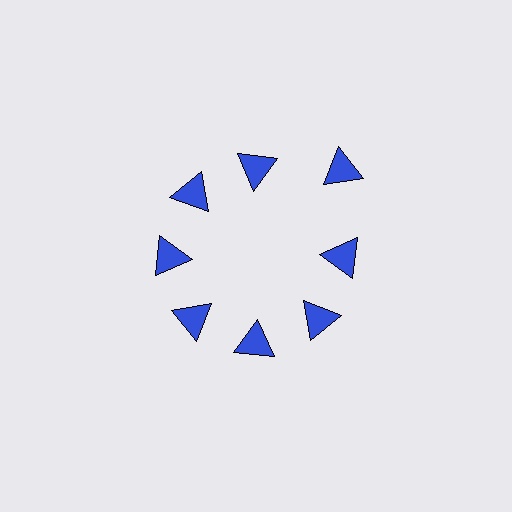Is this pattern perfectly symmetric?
No. The 8 blue triangles are arranged in a ring, but one element near the 2 o'clock position is pushed outward from the center, breaking the 8-fold rotational symmetry.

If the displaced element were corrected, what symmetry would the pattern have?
It would have 8-fold rotational symmetry — the pattern would map onto itself every 45 degrees.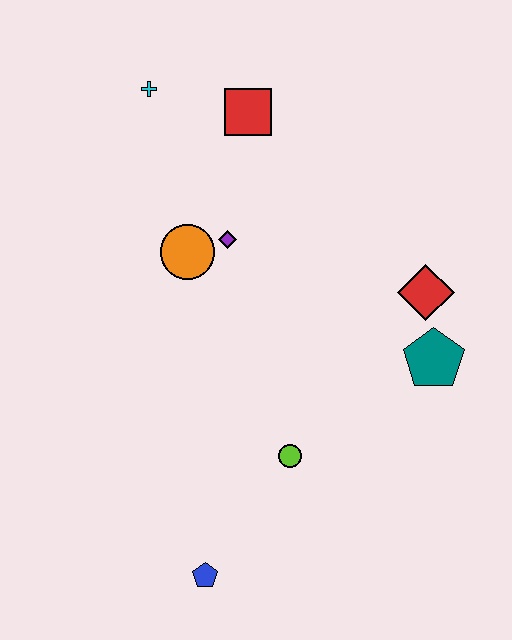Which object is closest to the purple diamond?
The orange circle is closest to the purple diamond.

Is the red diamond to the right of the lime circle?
Yes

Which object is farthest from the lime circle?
The cyan cross is farthest from the lime circle.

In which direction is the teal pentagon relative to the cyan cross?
The teal pentagon is to the right of the cyan cross.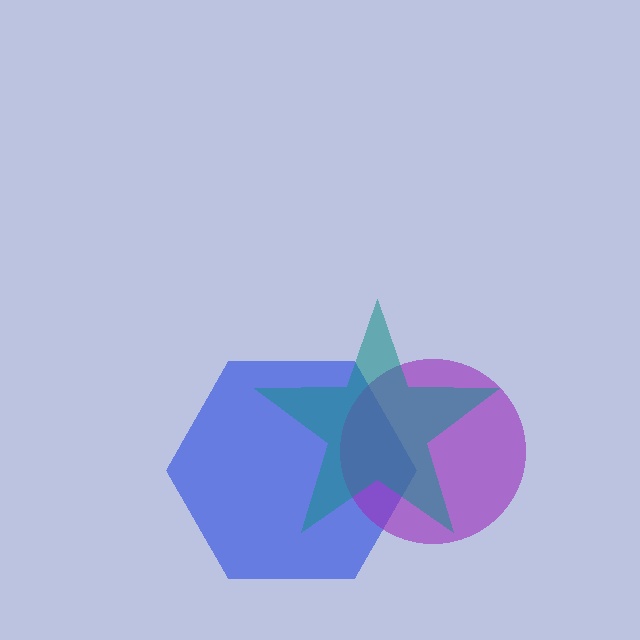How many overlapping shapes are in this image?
There are 3 overlapping shapes in the image.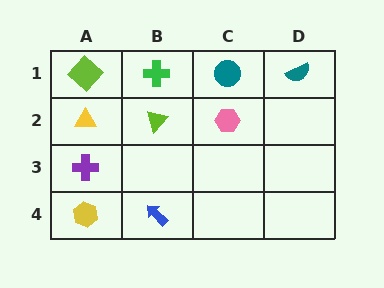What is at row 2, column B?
A lime triangle.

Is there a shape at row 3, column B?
No, that cell is empty.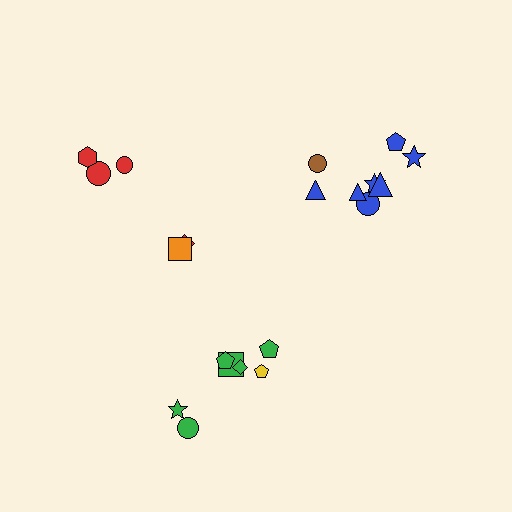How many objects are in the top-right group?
There are 8 objects.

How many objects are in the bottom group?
There are 7 objects.